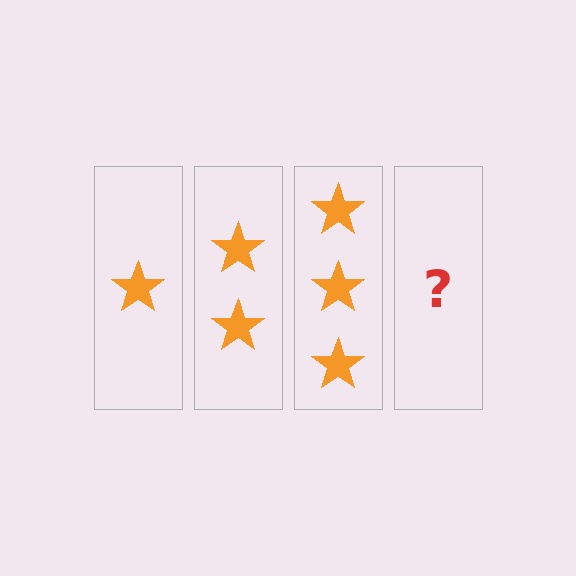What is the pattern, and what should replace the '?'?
The pattern is that each step adds one more star. The '?' should be 4 stars.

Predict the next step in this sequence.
The next step is 4 stars.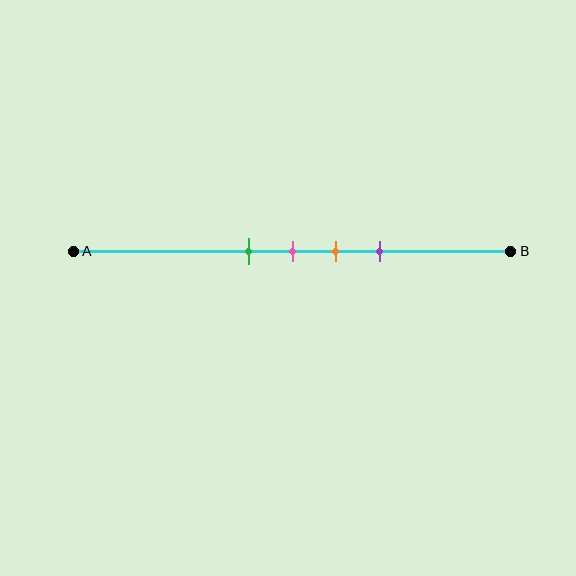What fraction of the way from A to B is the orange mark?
The orange mark is approximately 60% (0.6) of the way from A to B.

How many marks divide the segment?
There are 4 marks dividing the segment.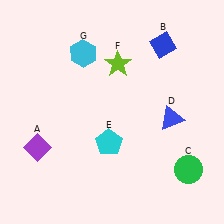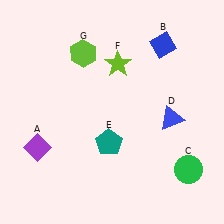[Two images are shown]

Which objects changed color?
E changed from cyan to teal. G changed from cyan to lime.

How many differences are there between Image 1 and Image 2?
There are 2 differences between the two images.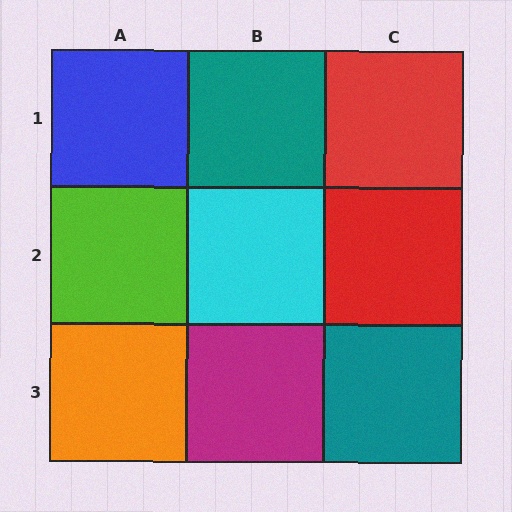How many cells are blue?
1 cell is blue.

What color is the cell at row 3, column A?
Orange.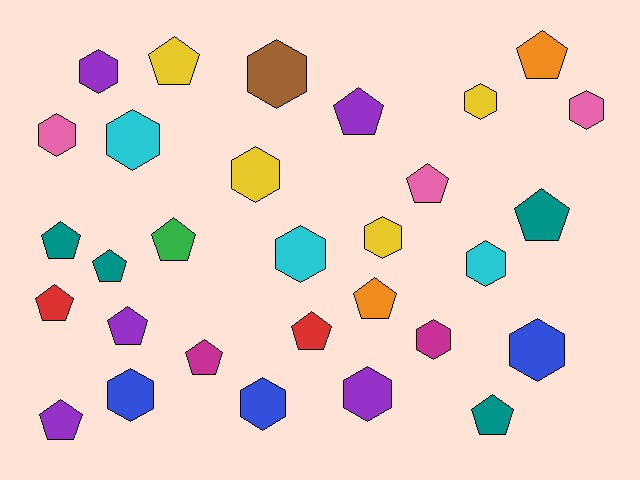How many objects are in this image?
There are 30 objects.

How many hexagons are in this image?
There are 15 hexagons.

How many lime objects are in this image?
There are no lime objects.